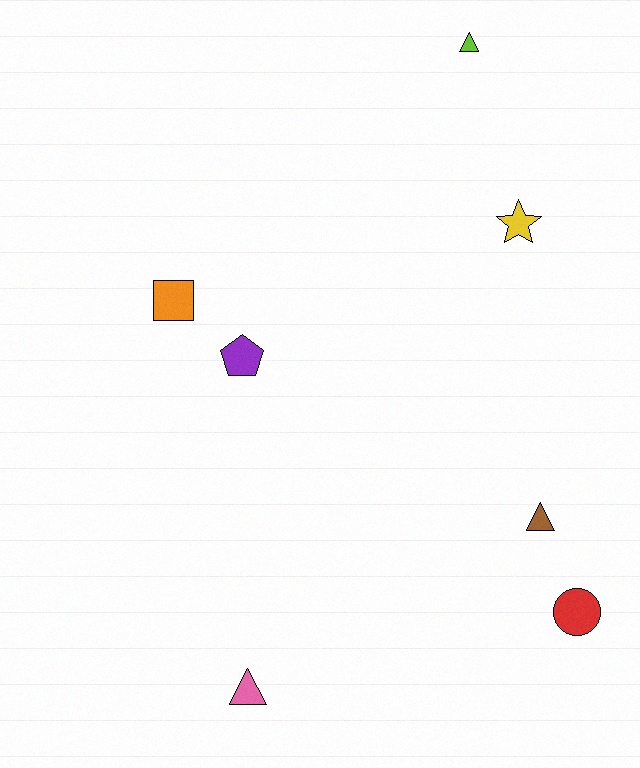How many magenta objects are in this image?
There are no magenta objects.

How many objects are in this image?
There are 7 objects.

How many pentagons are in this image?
There is 1 pentagon.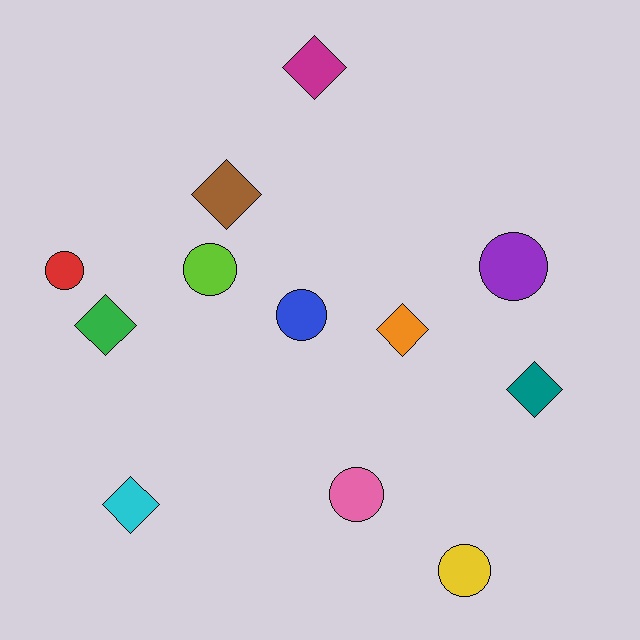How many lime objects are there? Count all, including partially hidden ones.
There is 1 lime object.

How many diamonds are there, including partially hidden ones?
There are 6 diamonds.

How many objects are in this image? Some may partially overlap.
There are 12 objects.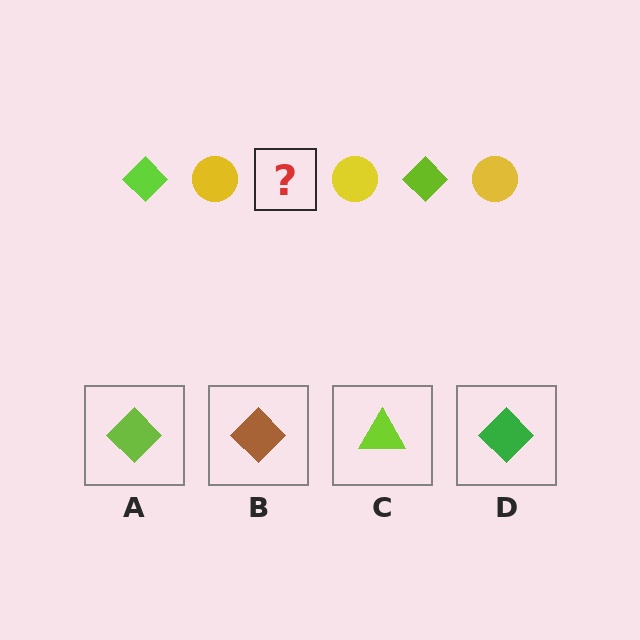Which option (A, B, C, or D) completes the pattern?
A.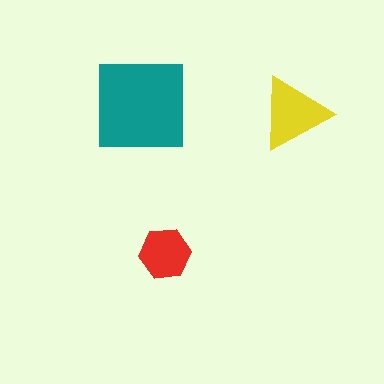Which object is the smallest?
The red hexagon.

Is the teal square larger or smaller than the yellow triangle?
Larger.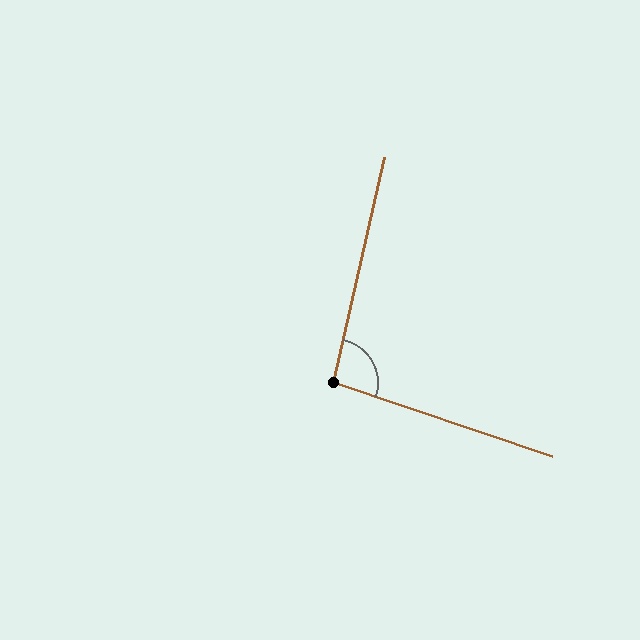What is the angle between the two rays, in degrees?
Approximately 96 degrees.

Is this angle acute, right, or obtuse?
It is obtuse.